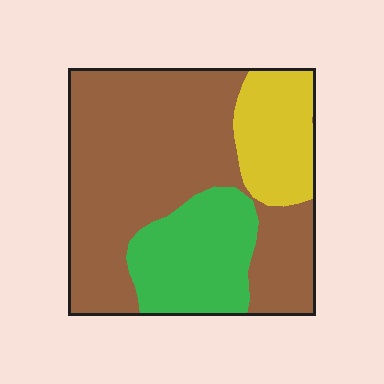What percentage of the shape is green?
Green takes up about one fifth (1/5) of the shape.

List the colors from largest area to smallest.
From largest to smallest: brown, green, yellow.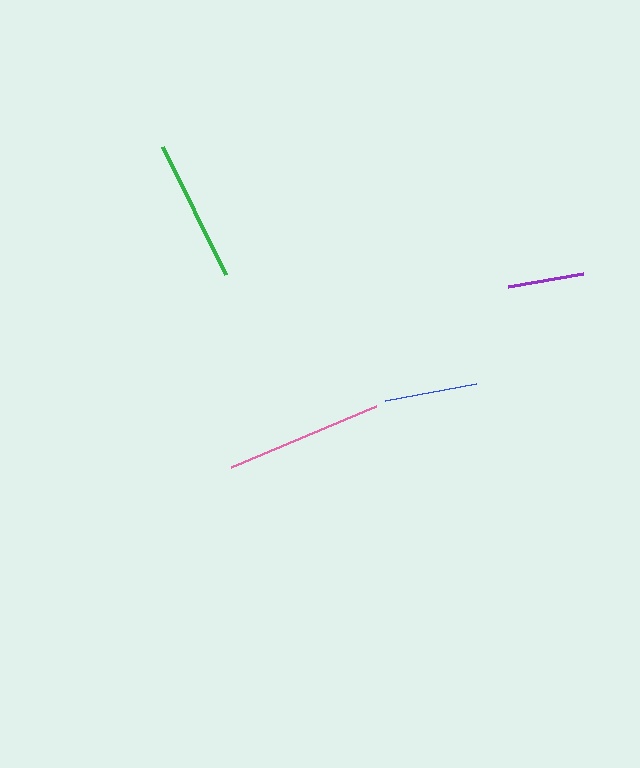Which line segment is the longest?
The pink line is the longest at approximately 158 pixels.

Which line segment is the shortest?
The purple line is the shortest at approximately 76 pixels.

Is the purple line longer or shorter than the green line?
The green line is longer than the purple line.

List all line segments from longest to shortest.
From longest to shortest: pink, green, blue, purple.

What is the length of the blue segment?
The blue segment is approximately 93 pixels long.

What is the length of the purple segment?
The purple segment is approximately 76 pixels long.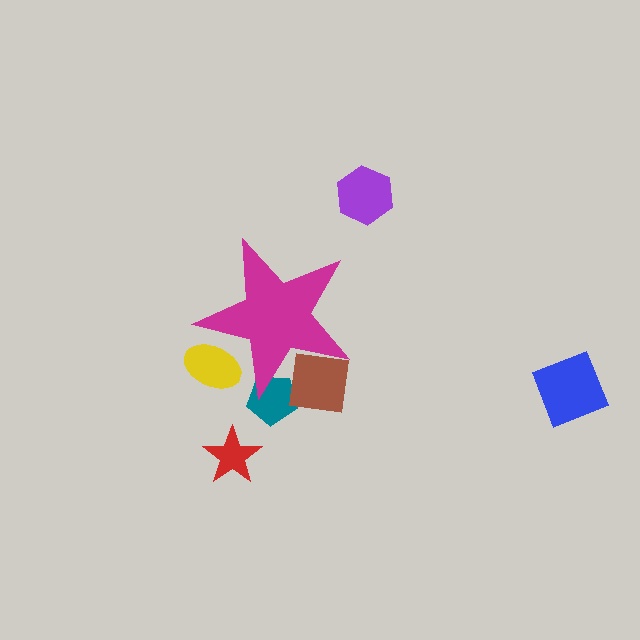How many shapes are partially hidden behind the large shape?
3 shapes are partially hidden.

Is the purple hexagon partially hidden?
No, the purple hexagon is fully visible.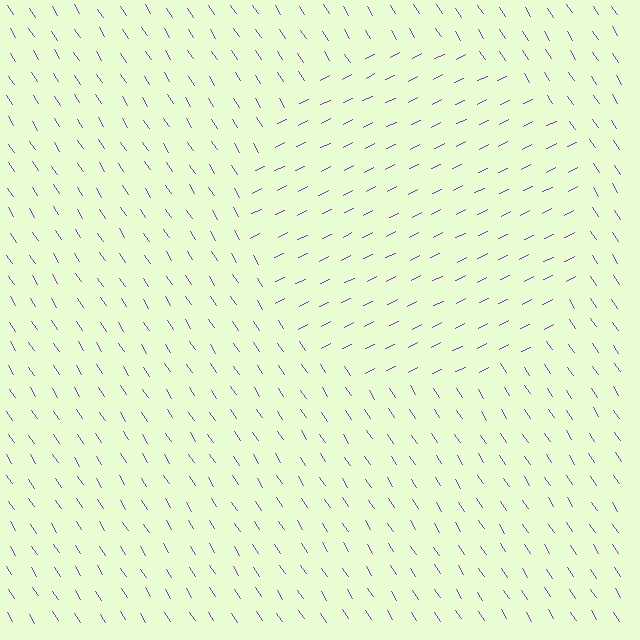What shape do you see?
I see a circle.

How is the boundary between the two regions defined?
The boundary is defined purely by a change in line orientation (approximately 83 degrees difference). All lines are the same color and thickness.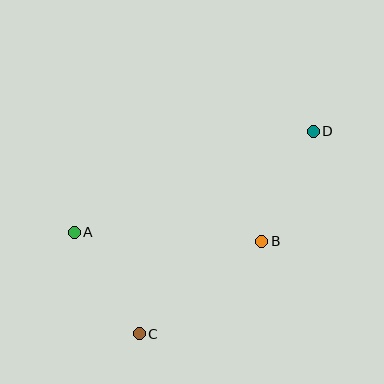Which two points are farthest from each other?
Points C and D are farthest from each other.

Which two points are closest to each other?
Points A and C are closest to each other.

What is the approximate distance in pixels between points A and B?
The distance between A and B is approximately 188 pixels.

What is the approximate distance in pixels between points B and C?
The distance between B and C is approximately 153 pixels.